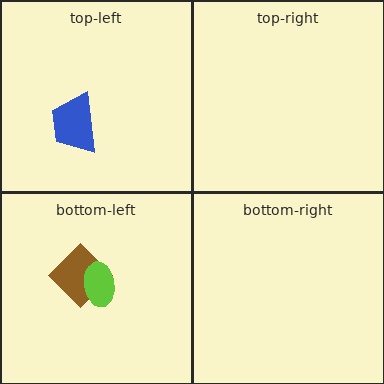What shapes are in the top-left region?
The blue trapezoid.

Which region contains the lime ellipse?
The bottom-left region.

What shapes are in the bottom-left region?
The brown diamond, the lime ellipse.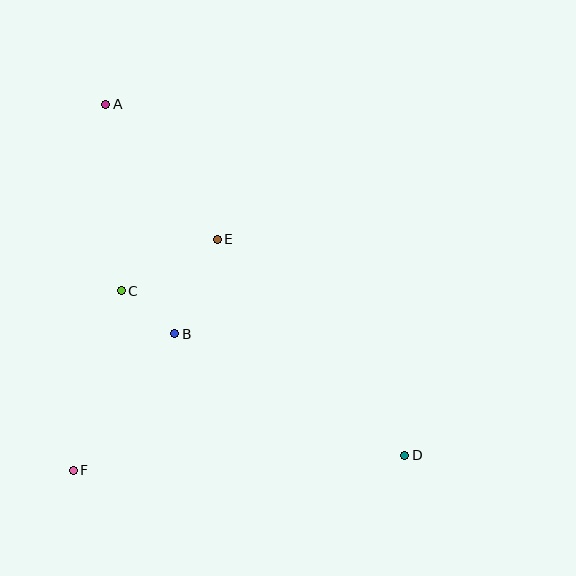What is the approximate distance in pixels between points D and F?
The distance between D and F is approximately 332 pixels.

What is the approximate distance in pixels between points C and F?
The distance between C and F is approximately 186 pixels.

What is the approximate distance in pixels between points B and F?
The distance between B and F is approximately 170 pixels.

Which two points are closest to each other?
Points B and C are closest to each other.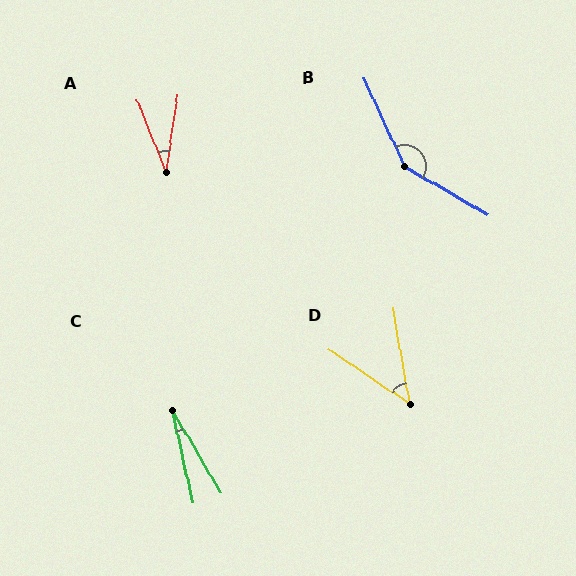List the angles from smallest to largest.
C (18°), A (30°), D (46°), B (145°).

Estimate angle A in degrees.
Approximately 30 degrees.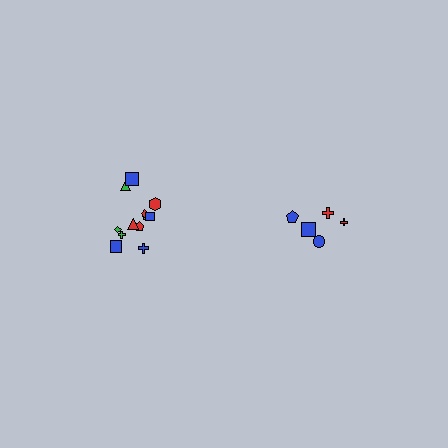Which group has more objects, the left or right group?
The left group.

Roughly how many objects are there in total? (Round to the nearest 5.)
Roughly 15 objects in total.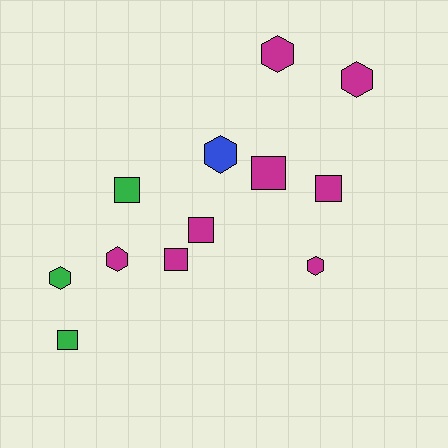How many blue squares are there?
There are no blue squares.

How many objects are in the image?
There are 12 objects.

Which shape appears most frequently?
Square, with 6 objects.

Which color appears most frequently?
Magenta, with 8 objects.